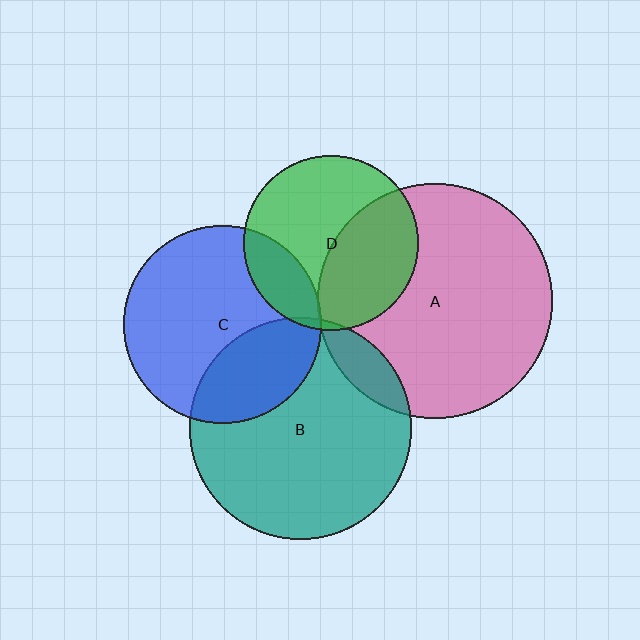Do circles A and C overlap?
Yes.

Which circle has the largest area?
Circle A (pink).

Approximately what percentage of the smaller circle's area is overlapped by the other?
Approximately 5%.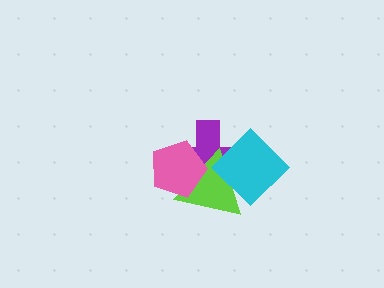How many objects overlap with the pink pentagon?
2 objects overlap with the pink pentagon.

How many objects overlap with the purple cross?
3 objects overlap with the purple cross.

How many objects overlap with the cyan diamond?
2 objects overlap with the cyan diamond.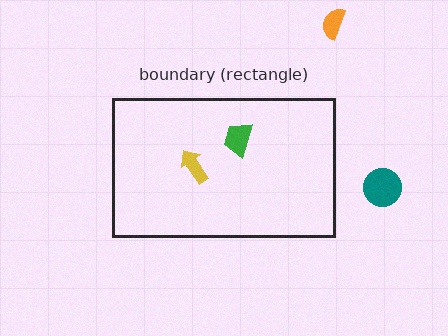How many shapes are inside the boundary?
2 inside, 2 outside.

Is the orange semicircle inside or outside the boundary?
Outside.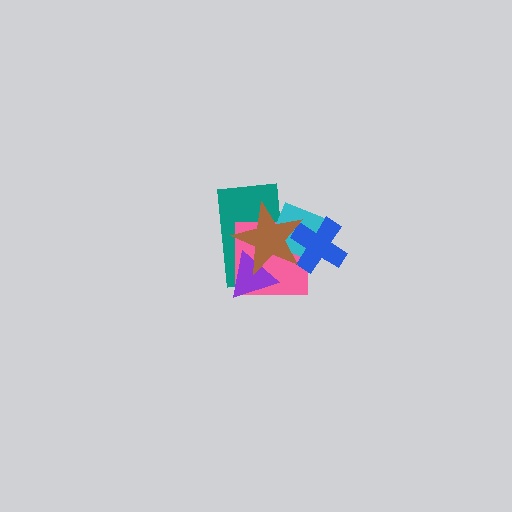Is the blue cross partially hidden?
Yes, it is partially covered by another shape.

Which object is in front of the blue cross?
The brown star is in front of the blue cross.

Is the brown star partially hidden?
No, no other shape covers it.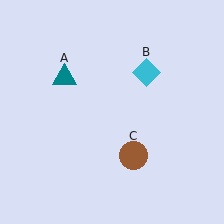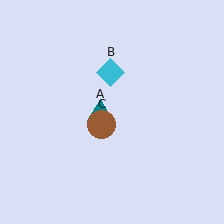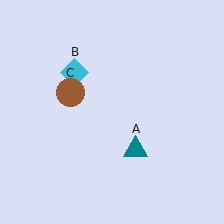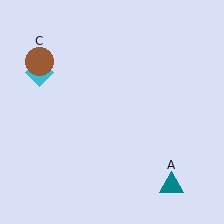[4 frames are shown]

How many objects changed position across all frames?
3 objects changed position: teal triangle (object A), cyan diamond (object B), brown circle (object C).